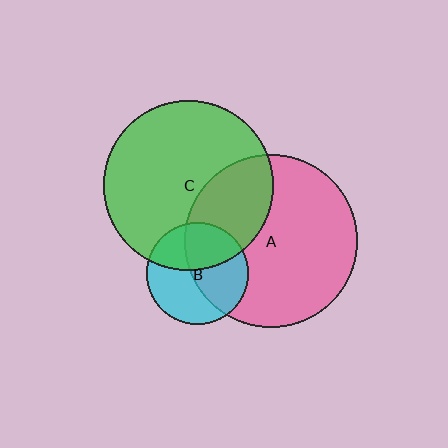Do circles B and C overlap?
Yes.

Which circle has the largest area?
Circle A (pink).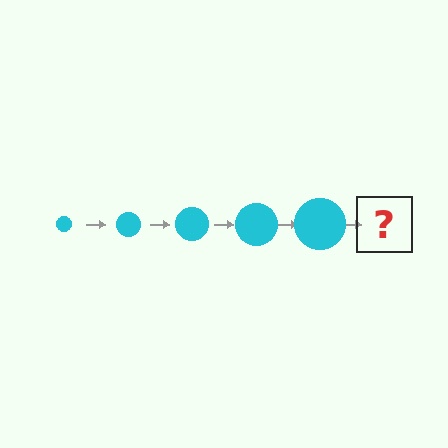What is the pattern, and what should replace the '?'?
The pattern is that the circle gets progressively larger each step. The '?' should be a cyan circle, larger than the previous one.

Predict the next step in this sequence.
The next step is a cyan circle, larger than the previous one.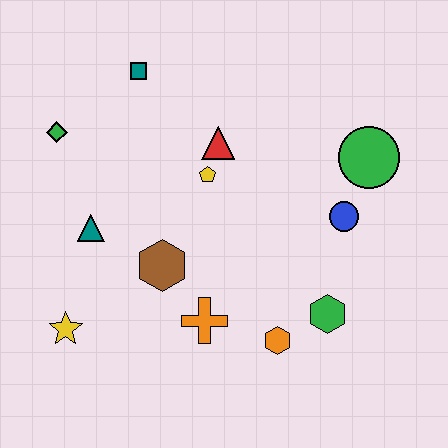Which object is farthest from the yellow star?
The green circle is farthest from the yellow star.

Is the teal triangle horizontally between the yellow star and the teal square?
Yes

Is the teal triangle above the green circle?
No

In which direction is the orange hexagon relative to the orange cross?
The orange hexagon is to the right of the orange cross.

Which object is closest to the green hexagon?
The orange hexagon is closest to the green hexagon.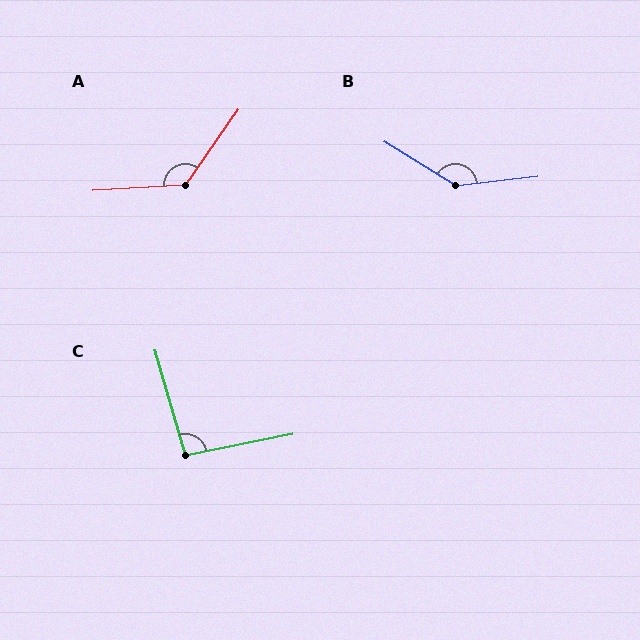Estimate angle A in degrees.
Approximately 129 degrees.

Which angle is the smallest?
C, at approximately 95 degrees.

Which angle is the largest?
B, at approximately 141 degrees.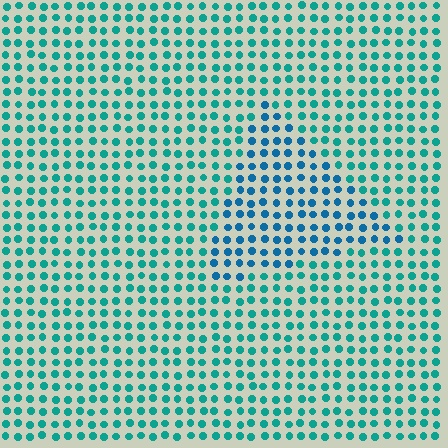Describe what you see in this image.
The image is filled with small teal elements in a uniform arrangement. A triangle-shaped region is visible where the elements are tinted to a slightly different hue, forming a subtle color boundary.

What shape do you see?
I see a triangle.